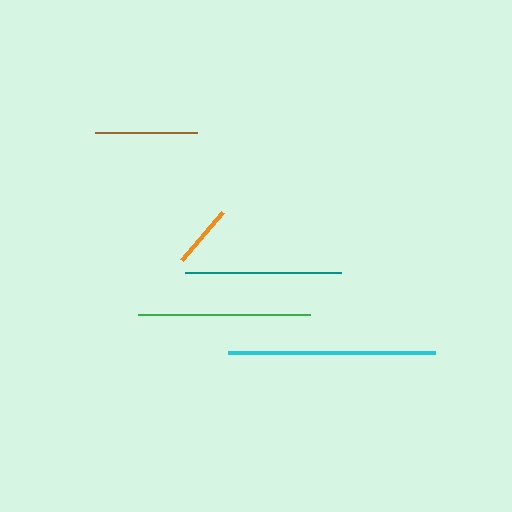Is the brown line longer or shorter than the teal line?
The teal line is longer than the brown line.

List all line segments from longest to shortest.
From longest to shortest: cyan, green, teal, brown, orange.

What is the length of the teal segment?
The teal segment is approximately 156 pixels long.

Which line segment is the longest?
The cyan line is the longest at approximately 208 pixels.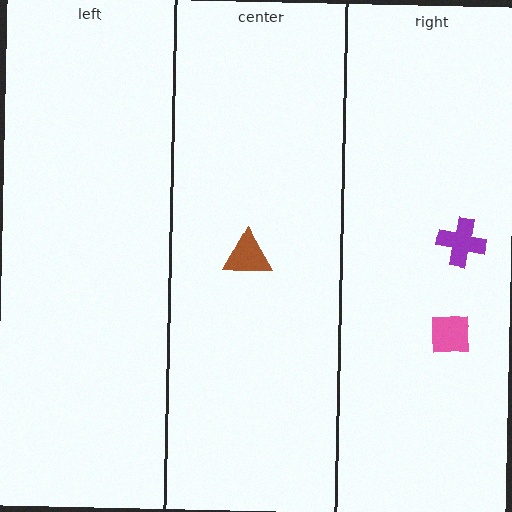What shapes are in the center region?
The brown triangle.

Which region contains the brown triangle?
The center region.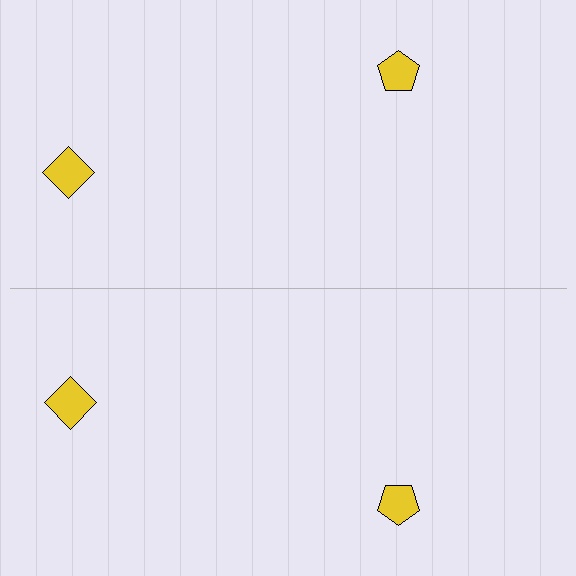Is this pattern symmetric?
Yes, this pattern has bilateral (reflection) symmetry.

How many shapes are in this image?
There are 4 shapes in this image.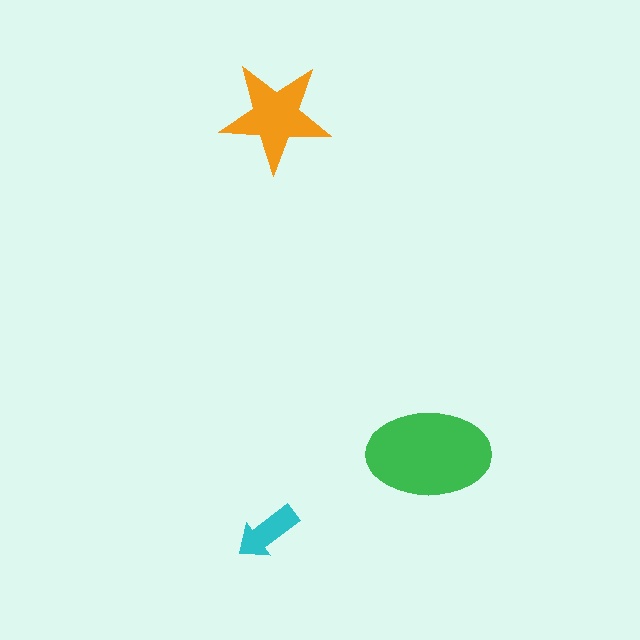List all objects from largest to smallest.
The green ellipse, the orange star, the cyan arrow.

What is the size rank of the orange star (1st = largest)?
2nd.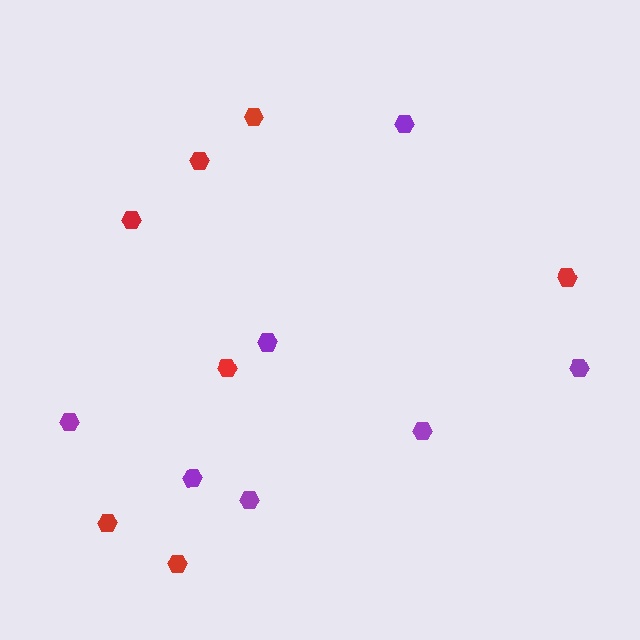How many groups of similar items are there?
There are 2 groups: one group of red hexagons (7) and one group of purple hexagons (7).